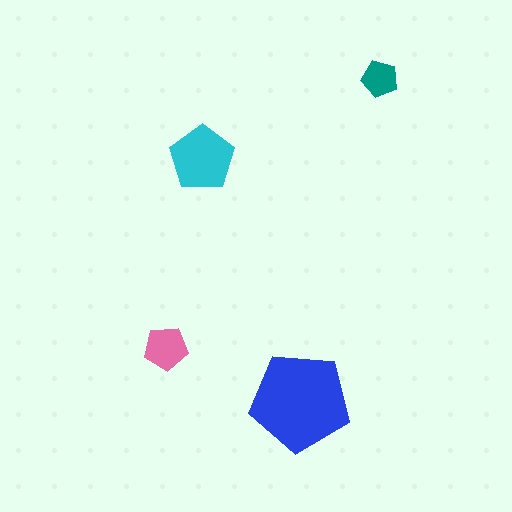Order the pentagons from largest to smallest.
the blue one, the cyan one, the pink one, the teal one.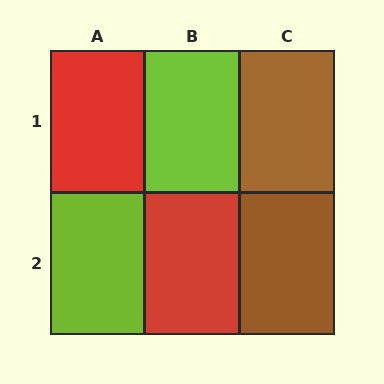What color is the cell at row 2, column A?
Lime.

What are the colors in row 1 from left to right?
Red, lime, brown.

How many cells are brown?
2 cells are brown.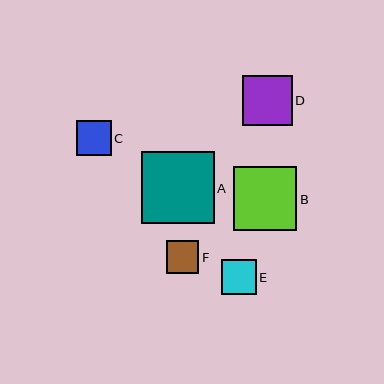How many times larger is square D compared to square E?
Square D is approximately 1.4 times the size of square E.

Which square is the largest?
Square A is the largest with a size of approximately 73 pixels.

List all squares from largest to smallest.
From largest to smallest: A, B, D, C, E, F.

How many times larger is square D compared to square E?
Square D is approximately 1.4 times the size of square E.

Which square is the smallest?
Square F is the smallest with a size of approximately 32 pixels.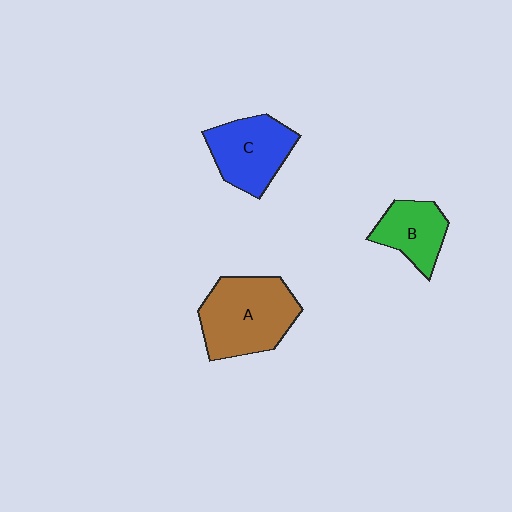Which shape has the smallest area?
Shape B (green).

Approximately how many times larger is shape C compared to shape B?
Approximately 1.3 times.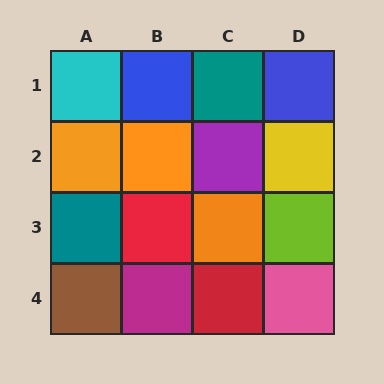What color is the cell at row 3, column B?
Red.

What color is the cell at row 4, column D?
Pink.